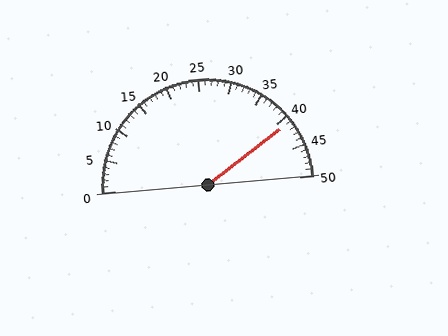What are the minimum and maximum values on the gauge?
The gauge ranges from 0 to 50.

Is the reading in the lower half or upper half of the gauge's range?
The reading is in the upper half of the range (0 to 50).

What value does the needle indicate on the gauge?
The needle indicates approximately 41.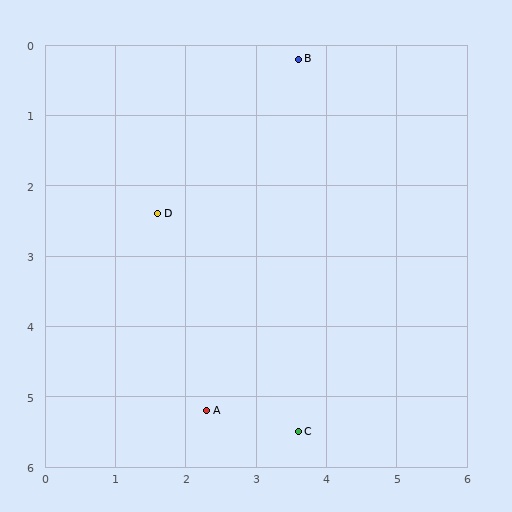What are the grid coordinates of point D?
Point D is at approximately (1.6, 2.4).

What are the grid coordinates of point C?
Point C is at approximately (3.6, 5.5).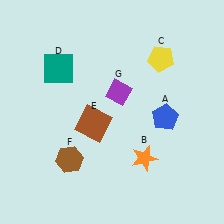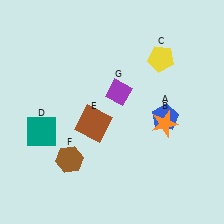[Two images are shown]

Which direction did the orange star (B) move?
The orange star (B) moved up.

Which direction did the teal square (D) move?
The teal square (D) moved down.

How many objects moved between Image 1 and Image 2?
2 objects moved between the two images.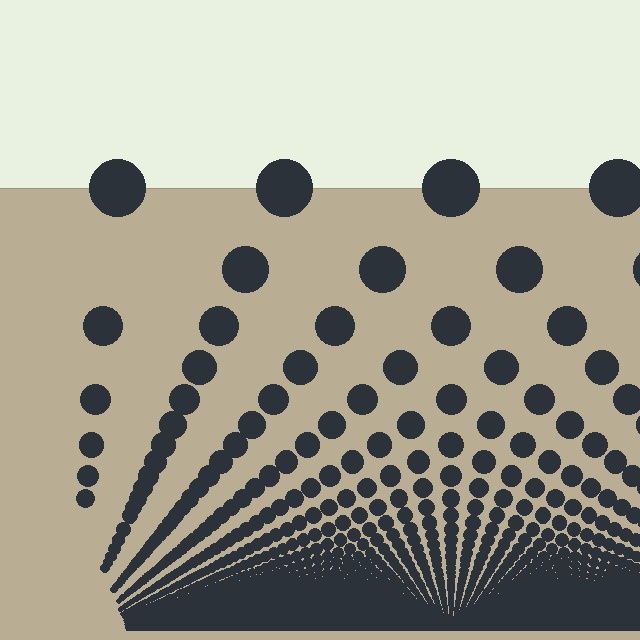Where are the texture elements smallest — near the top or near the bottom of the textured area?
Near the bottom.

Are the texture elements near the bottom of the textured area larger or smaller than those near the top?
Smaller. The gradient is inverted — elements near the bottom are smaller and denser.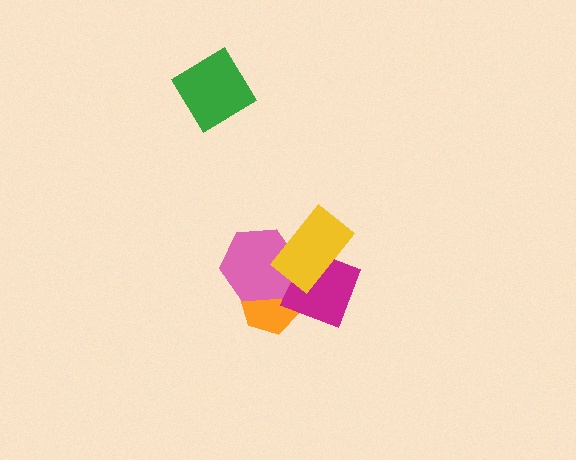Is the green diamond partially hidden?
No, no other shape covers it.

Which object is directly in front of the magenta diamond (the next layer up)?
The pink hexagon is directly in front of the magenta diamond.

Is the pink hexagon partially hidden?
Yes, it is partially covered by another shape.